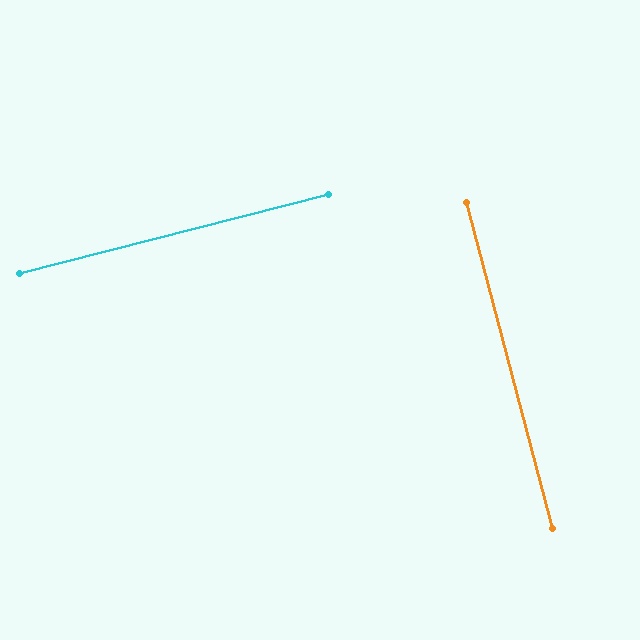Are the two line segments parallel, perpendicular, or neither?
Perpendicular — they meet at approximately 90°.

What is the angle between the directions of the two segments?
Approximately 90 degrees.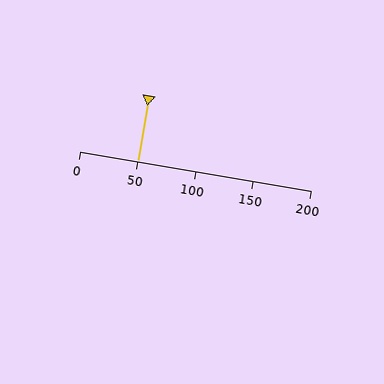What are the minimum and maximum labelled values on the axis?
The axis runs from 0 to 200.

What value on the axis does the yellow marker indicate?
The marker indicates approximately 50.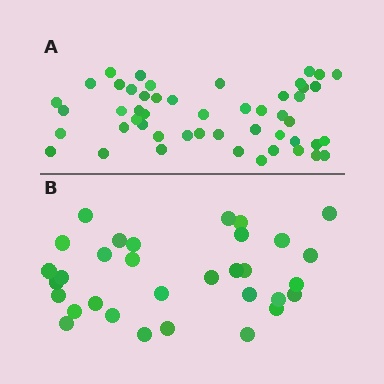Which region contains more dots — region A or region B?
Region A (the top region) has more dots.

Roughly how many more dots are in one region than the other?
Region A has approximately 20 more dots than region B.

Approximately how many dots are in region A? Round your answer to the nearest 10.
About 50 dots.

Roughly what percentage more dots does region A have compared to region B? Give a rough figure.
About 55% more.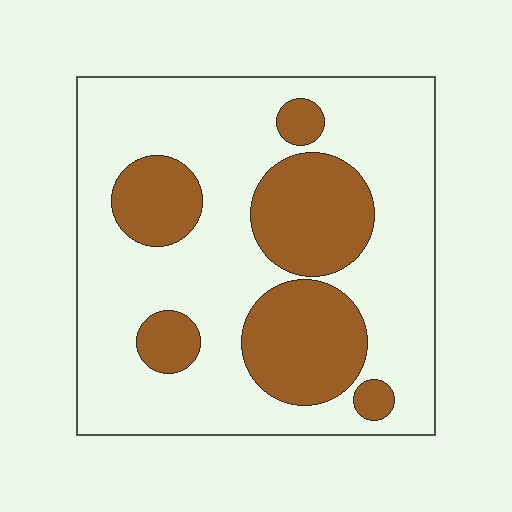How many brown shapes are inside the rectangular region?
6.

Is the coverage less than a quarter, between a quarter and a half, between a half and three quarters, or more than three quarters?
Between a quarter and a half.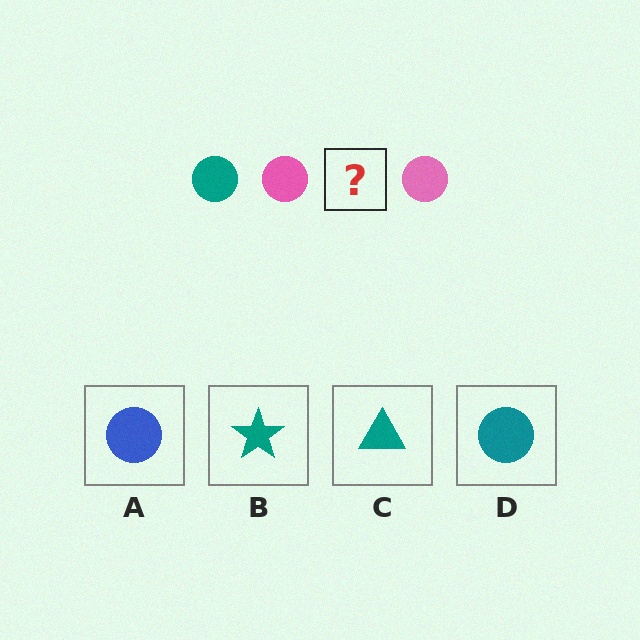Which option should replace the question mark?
Option D.